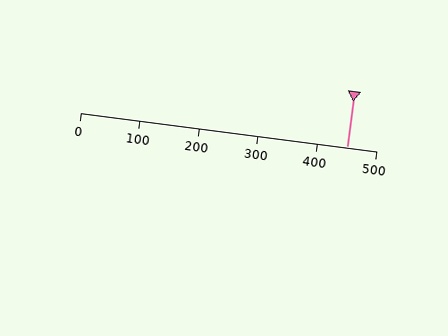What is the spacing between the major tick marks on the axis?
The major ticks are spaced 100 apart.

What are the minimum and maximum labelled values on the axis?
The axis runs from 0 to 500.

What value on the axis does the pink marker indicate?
The marker indicates approximately 450.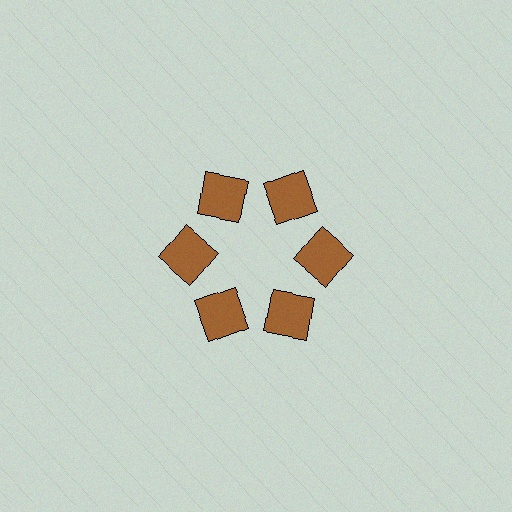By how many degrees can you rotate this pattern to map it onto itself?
The pattern maps onto itself every 60 degrees of rotation.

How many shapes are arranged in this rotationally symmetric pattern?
There are 6 shapes, arranged in 6 groups of 1.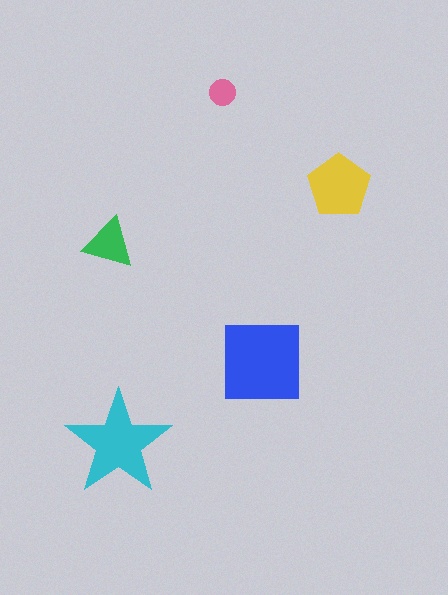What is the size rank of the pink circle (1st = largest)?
5th.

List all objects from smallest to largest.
The pink circle, the green triangle, the yellow pentagon, the cyan star, the blue square.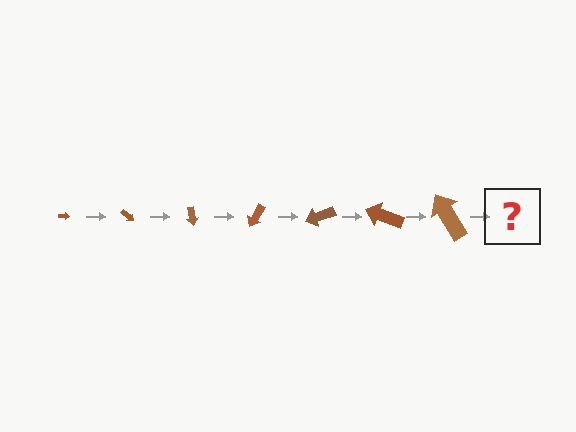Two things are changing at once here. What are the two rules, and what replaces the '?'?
The two rules are that the arrow grows larger each step and it rotates 40 degrees each step. The '?' should be an arrow, larger than the previous one and rotated 280 degrees from the start.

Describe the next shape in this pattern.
It should be an arrow, larger than the previous one and rotated 280 degrees from the start.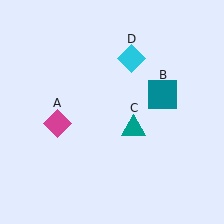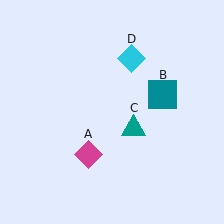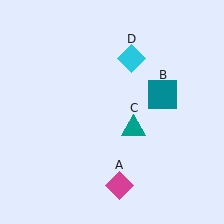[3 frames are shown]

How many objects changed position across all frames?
1 object changed position: magenta diamond (object A).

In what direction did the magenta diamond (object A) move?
The magenta diamond (object A) moved down and to the right.